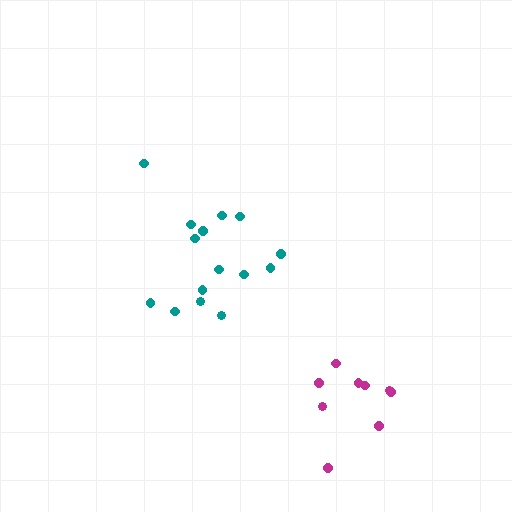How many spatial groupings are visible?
There are 2 spatial groupings.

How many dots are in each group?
Group 1: 15 dots, Group 2: 9 dots (24 total).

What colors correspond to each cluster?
The clusters are colored: teal, magenta.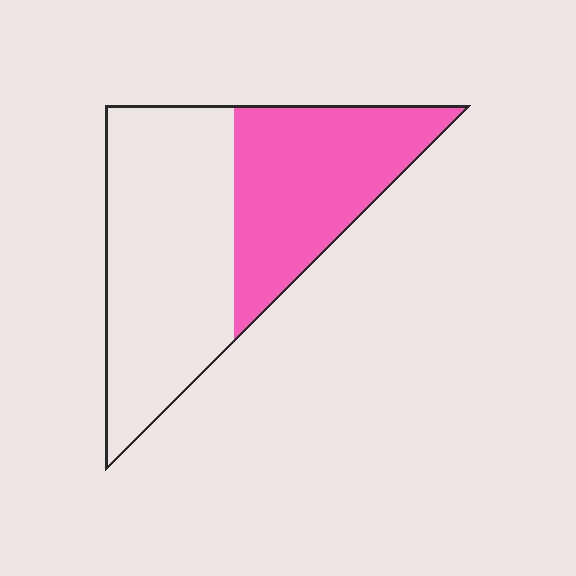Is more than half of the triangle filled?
No.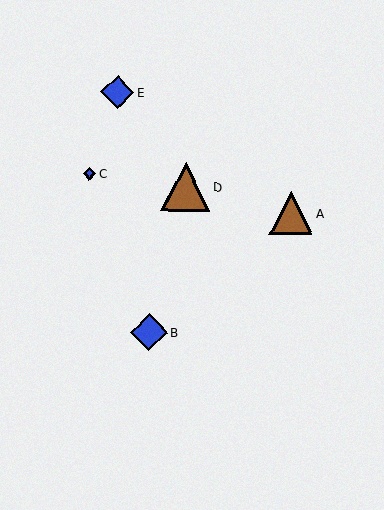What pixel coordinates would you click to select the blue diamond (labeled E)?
Click at (117, 92) to select the blue diamond E.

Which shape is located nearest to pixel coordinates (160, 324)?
The blue diamond (labeled B) at (149, 332) is nearest to that location.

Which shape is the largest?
The brown triangle (labeled D) is the largest.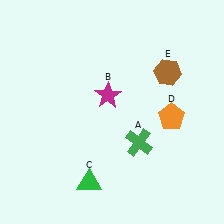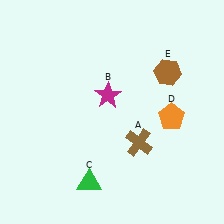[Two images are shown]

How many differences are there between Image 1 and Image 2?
There is 1 difference between the two images.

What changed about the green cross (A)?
In Image 1, A is green. In Image 2, it changed to brown.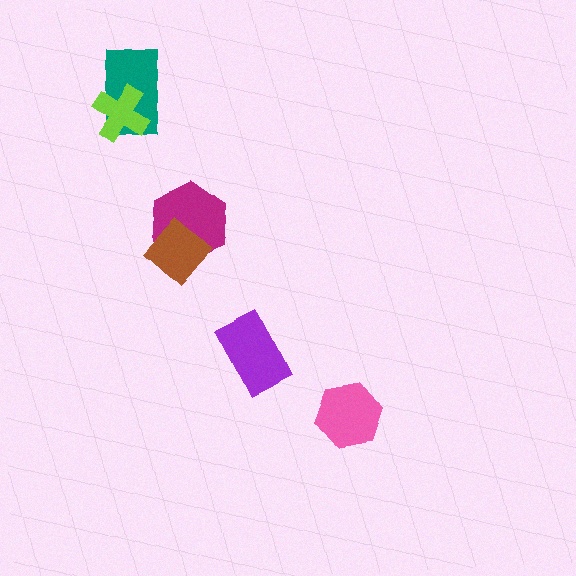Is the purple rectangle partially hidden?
No, no other shape covers it.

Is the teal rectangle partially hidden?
Yes, it is partially covered by another shape.